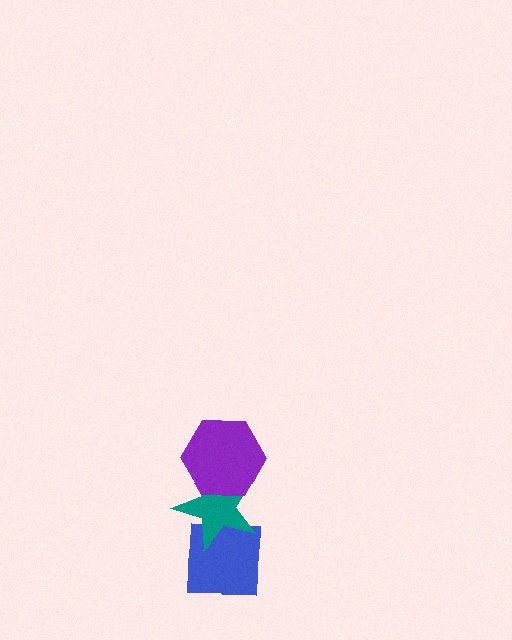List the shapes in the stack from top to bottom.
From top to bottom: the purple hexagon, the teal star, the blue square.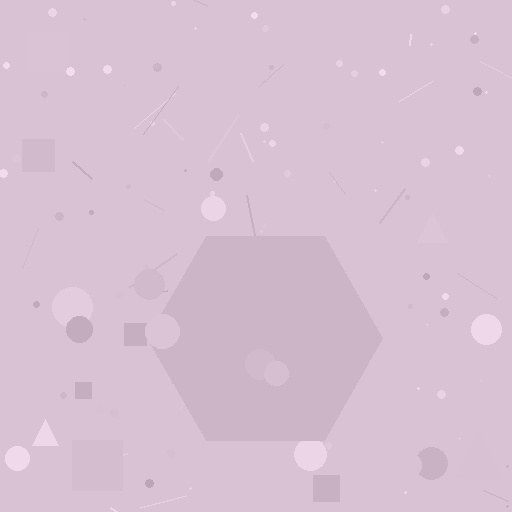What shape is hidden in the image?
A hexagon is hidden in the image.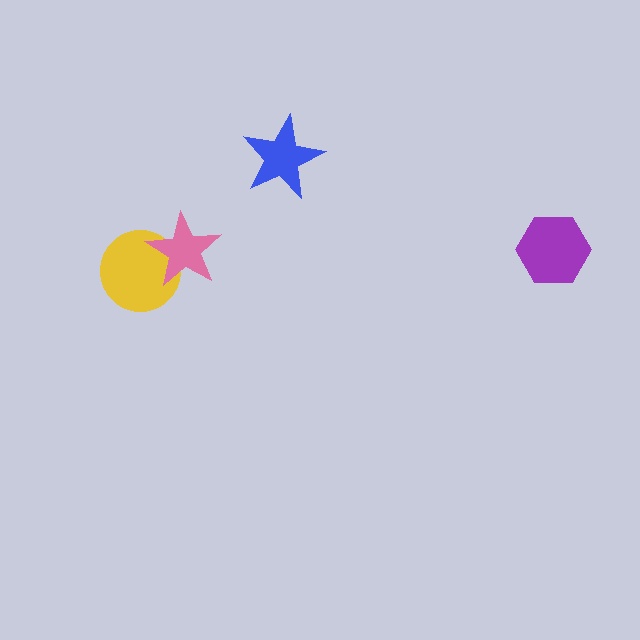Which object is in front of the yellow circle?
The pink star is in front of the yellow circle.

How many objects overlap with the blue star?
0 objects overlap with the blue star.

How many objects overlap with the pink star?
1 object overlaps with the pink star.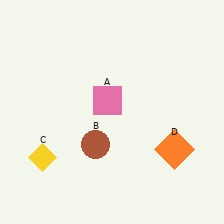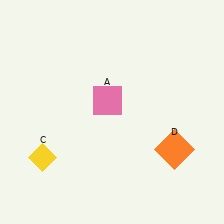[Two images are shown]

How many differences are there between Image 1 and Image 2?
There is 1 difference between the two images.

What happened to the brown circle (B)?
The brown circle (B) was removed in Image 2. It was in the bottom-left area of Image 1.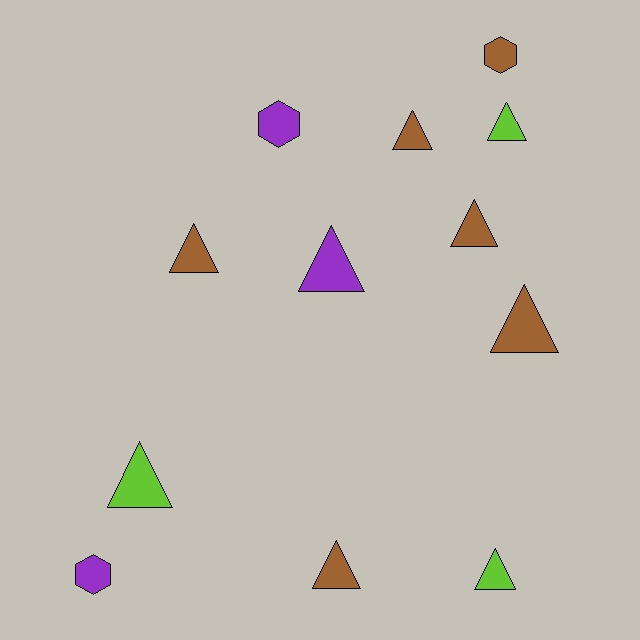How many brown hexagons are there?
There is 1 brown hexagon.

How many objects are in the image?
There are 12 objects.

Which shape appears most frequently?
Triangle, with 9 objects.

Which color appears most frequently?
Brown, with 6 objects.